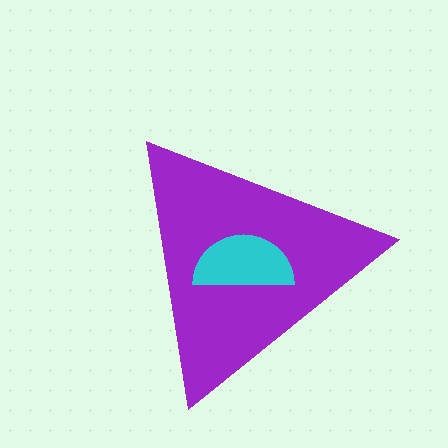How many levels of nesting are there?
2.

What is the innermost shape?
The cyan semicircle.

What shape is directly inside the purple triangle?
The cyan semicircle.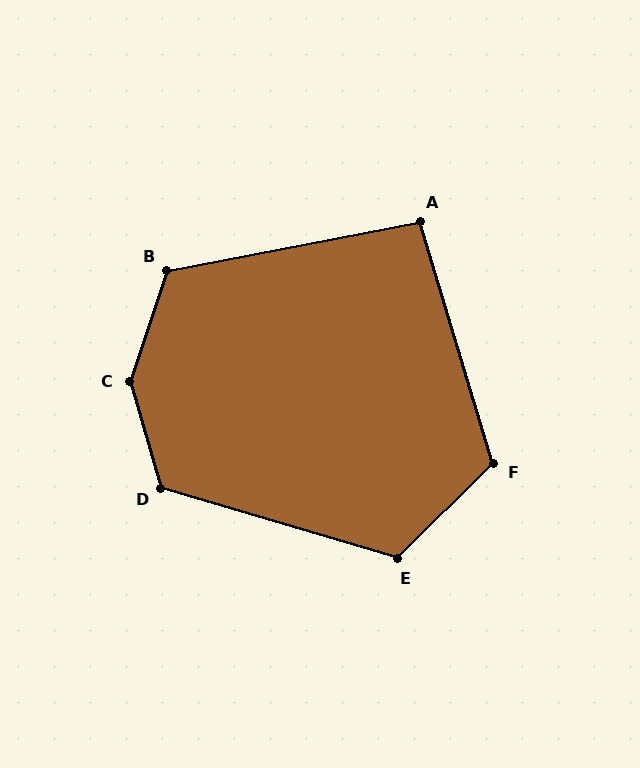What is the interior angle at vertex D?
Approximately 123 degrees (obtuse).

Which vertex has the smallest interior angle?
A, at approximately 96 degrees.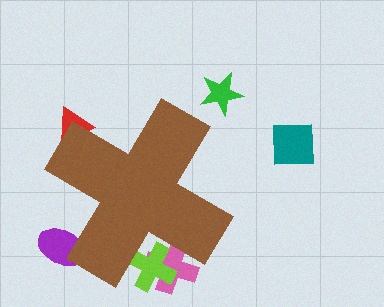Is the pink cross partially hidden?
Yes, the pink cross is partially hidden behind the brown cross.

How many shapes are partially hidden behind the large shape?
4 shapes are partially hidden.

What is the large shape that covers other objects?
A brown cross.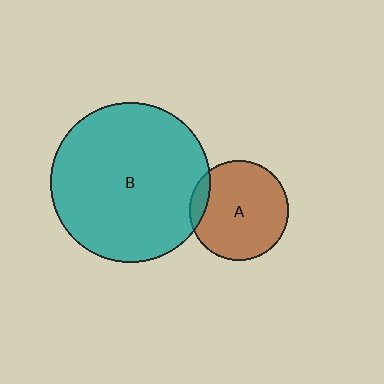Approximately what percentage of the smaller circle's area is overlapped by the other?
Approximately 10%.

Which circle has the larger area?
Circle B (teal).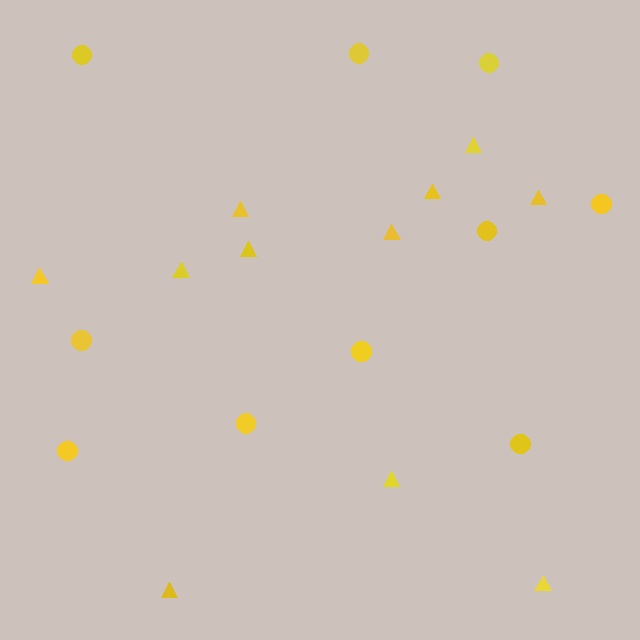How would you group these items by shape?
There are 2 groups: one group of triangles (11) and one group of circles (10).